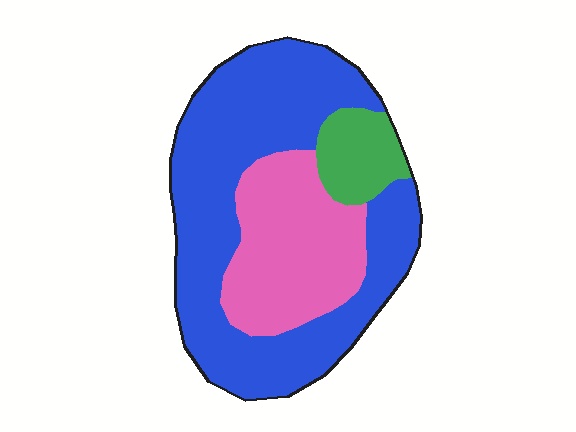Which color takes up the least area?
Green, at roughly 10%.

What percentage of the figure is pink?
Pink covers around 30% of the figure.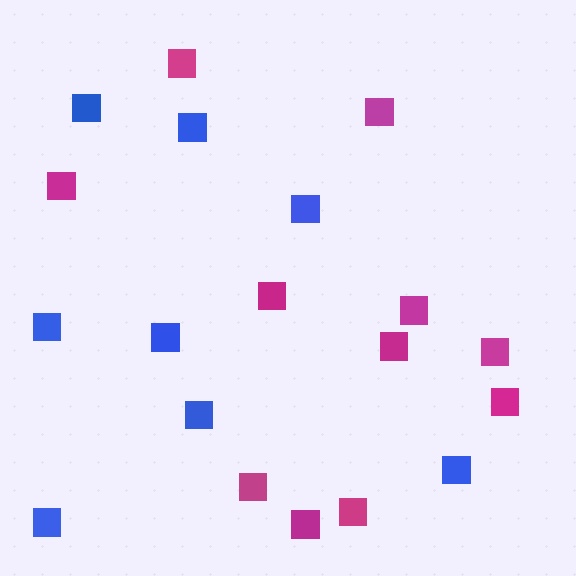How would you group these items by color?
There are 2 groups: one group of magenta squares (11) and one group of blue squares (8).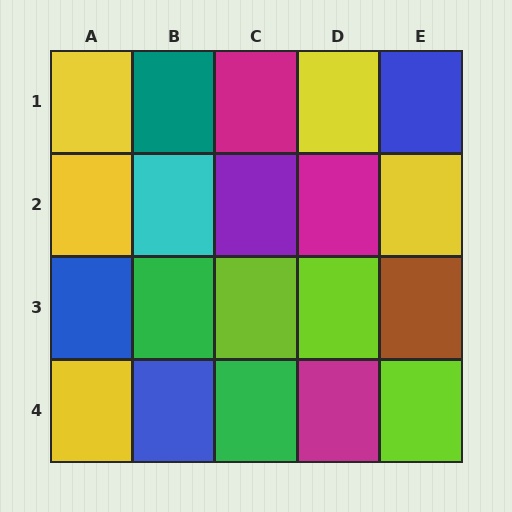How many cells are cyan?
1 cell is cyan.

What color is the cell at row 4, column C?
Green.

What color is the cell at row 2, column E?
Yellow.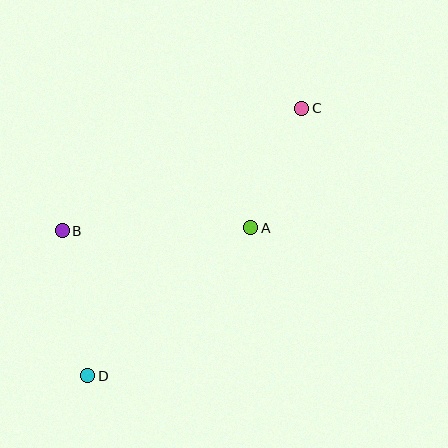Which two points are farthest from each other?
Points C and D are farthest from each other.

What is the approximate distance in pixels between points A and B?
The distance between A and B is approximately 188 pixels.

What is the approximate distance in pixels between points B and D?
The distance between B and D is approximately 147 pixels.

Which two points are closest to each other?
Points A and C are closest to each other.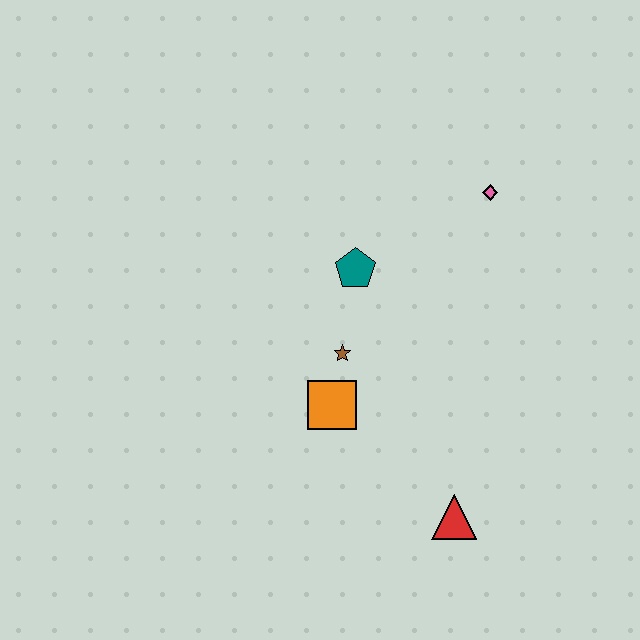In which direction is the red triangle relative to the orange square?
The red triangle is to the right of the orange square.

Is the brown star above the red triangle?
Yes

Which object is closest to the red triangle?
The orange square is closest to the red triangle.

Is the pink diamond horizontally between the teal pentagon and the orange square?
No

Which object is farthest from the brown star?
The pink diamond is farthest from the brown star.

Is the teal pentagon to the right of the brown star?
Yes